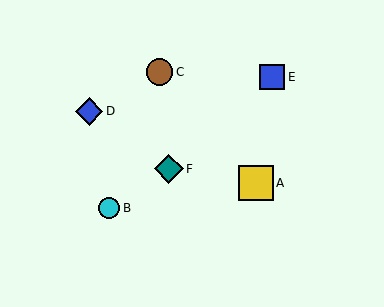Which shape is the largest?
The yellow square (labeled A) is the largest.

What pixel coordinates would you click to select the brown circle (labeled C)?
Click at (160, 72) to select the brown circle C.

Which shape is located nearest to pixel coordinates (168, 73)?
The brown circle (labeled C) at (160, 72) is nearest to that location.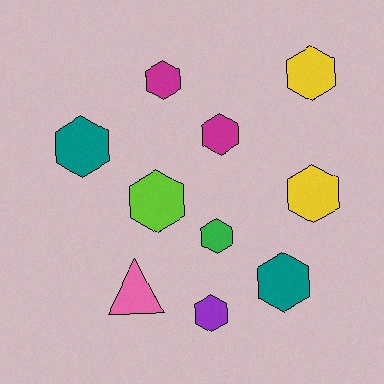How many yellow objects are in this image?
There are 2 yellow objects.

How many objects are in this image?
There are 10 objects.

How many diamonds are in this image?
There are no diamonds.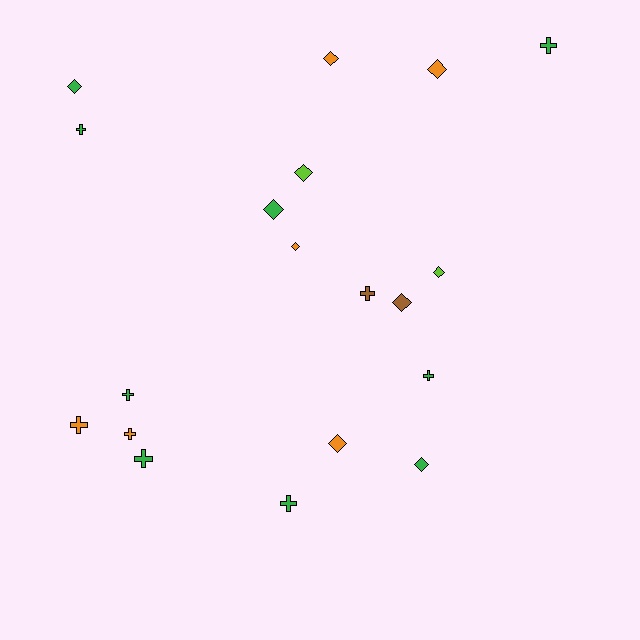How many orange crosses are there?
There are 2 orange crosses.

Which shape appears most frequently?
Diamond, with 10 objects.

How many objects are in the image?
There are 19 objects.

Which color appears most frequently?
Green, with 9 objects.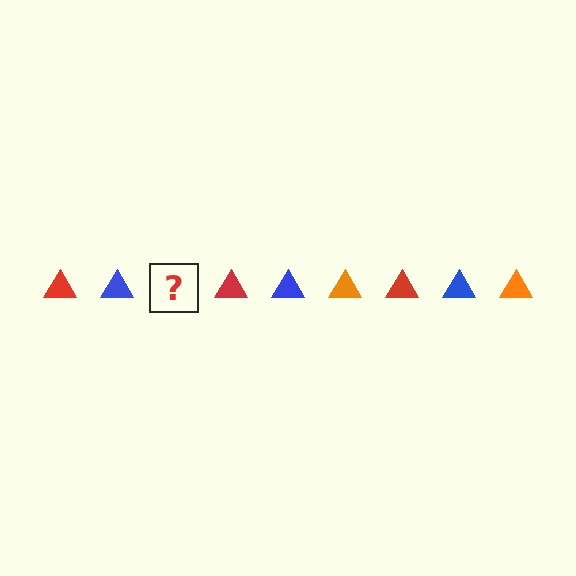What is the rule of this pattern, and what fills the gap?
The rule is that the pattern cycles through red, blue, orange triangles. The gap should be filled with an orange triangle.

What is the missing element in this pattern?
The missing element is an orange triangle.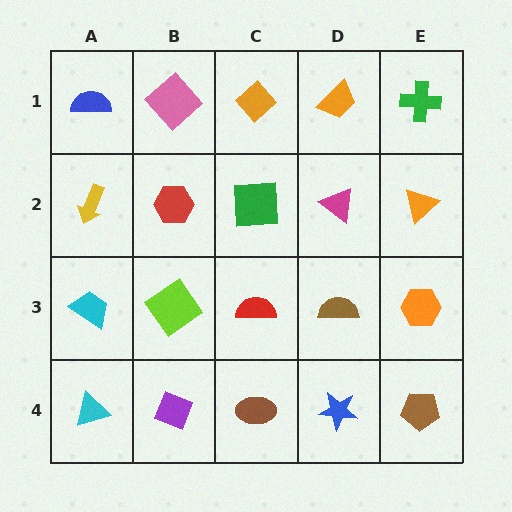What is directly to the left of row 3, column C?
A lime diamond.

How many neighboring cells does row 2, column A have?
3.